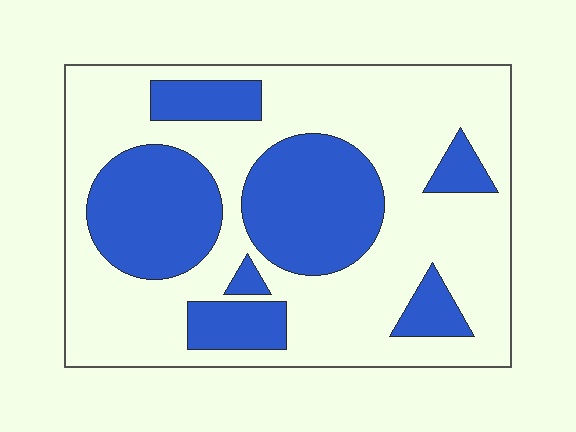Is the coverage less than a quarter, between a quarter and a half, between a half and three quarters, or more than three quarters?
Between a quarter and a half.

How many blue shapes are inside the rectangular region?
7.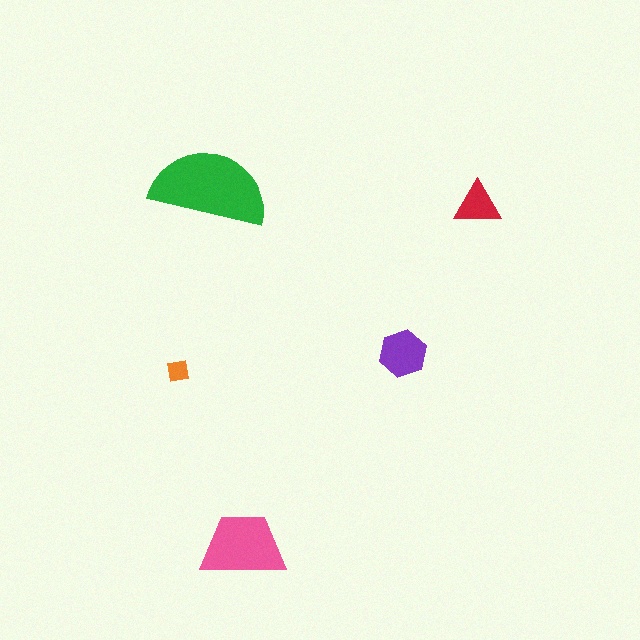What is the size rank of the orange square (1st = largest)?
5th.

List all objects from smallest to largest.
The orange square, the red triangle, the purple hexagon, the pink trapezoid, the green semicircle.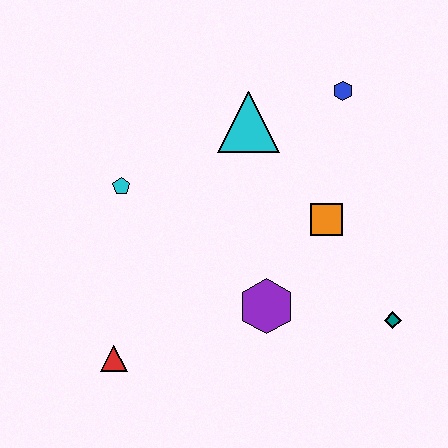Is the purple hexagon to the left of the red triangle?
No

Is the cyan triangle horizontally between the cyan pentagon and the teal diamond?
Yes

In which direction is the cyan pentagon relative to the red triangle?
The cyan pentagon is above the red triangle.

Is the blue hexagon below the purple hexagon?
No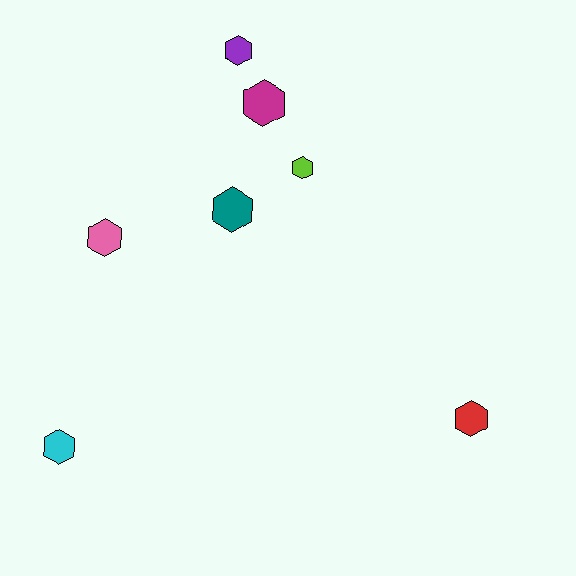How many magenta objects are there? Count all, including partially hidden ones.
There is 1 magenta object.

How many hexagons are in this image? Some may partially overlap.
There are 7 hexagons.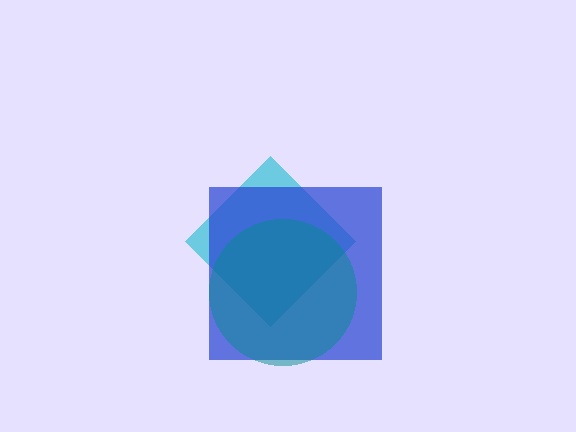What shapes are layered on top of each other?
The layered shapes are: a cyan diamond, a blue square, a teal circle.